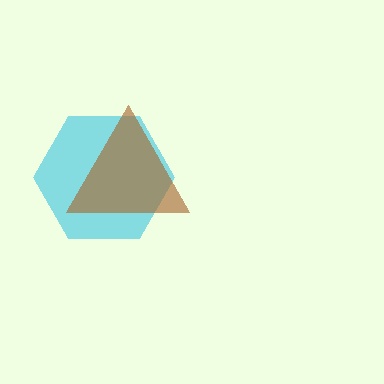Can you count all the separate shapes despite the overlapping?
Yes, there are 2 separate shapes.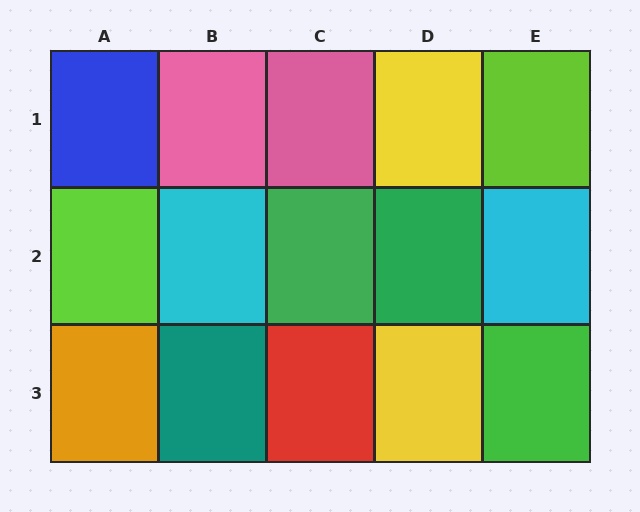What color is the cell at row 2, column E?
Cyan.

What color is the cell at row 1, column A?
Blue.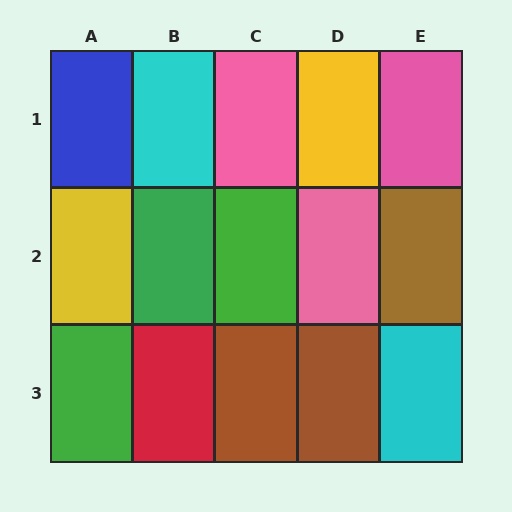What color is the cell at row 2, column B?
Green.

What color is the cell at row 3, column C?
Brown.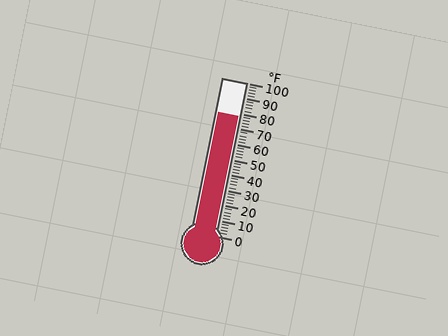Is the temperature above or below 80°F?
The temperature is below 80°F.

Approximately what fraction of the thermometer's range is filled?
The thermometer is filled to approximately 80% of its range.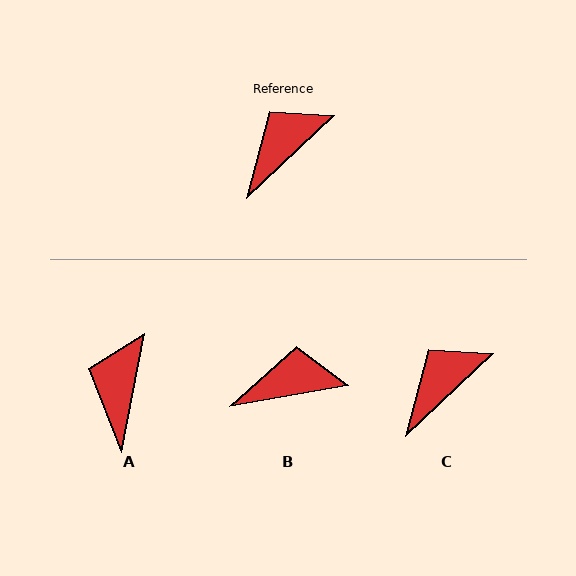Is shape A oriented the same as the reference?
No, it is off by about 36 degrees.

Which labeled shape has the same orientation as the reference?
C.